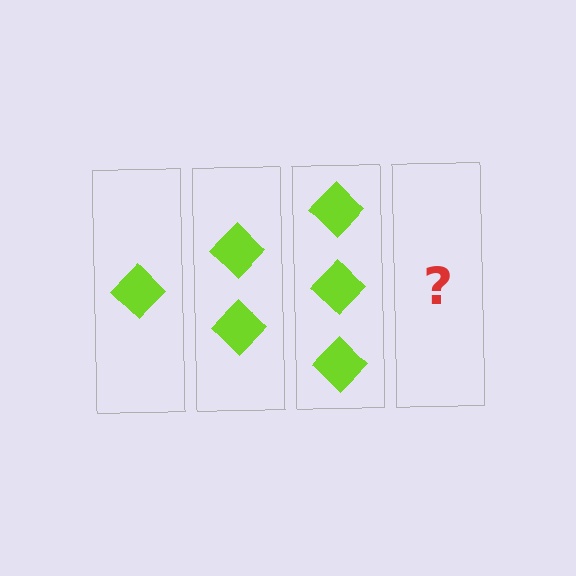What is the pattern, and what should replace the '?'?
The pattern is that each step adds one more diamond. The '?' should be 4 diamonds.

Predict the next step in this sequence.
The next step is 4 diamonds.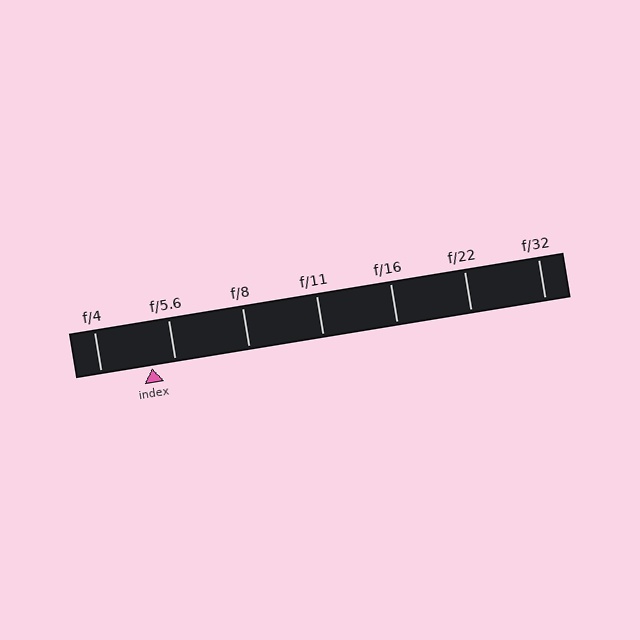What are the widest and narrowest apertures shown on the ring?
The widest aperture shown is f/4 and the narrowest is f/32.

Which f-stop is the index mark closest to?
The index mark is closest to f/5.6.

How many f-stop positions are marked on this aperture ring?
There are 7 f-stop positions marked.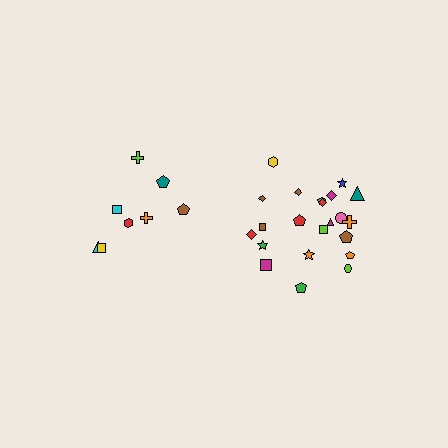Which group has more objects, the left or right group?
The right group.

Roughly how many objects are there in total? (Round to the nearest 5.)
Roughly 30 objects in total.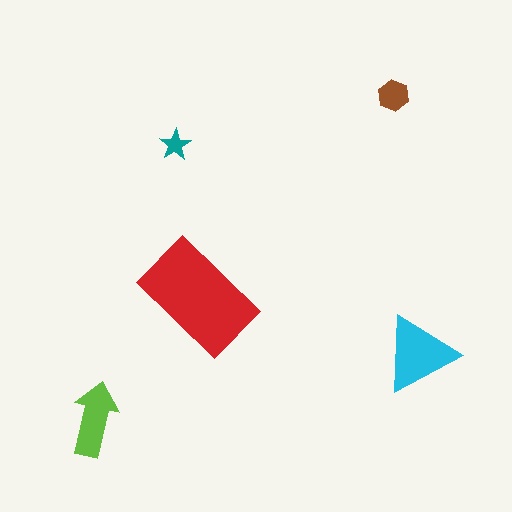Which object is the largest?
The red rectangle.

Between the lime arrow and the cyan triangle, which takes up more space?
The cyan triangle.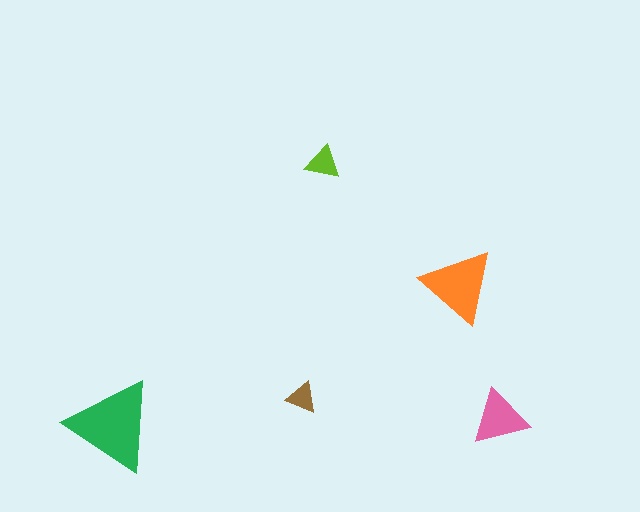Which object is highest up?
The lime triangle is topmost.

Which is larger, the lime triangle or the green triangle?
The green one.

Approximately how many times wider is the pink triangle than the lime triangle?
About 1.5 times wider.